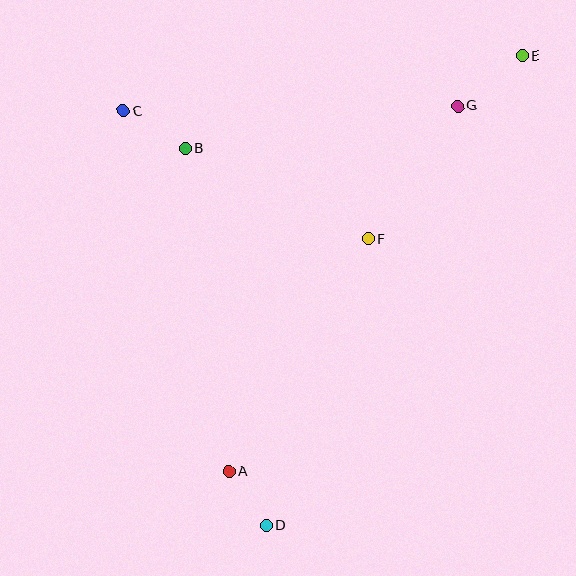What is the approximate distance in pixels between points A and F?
The distance between A and F is approximately 271 pixels.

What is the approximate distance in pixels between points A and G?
The distance between A and G is approximately 431 pixels.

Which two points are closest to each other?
Points A and D are closest to each other.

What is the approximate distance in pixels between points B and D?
The distance between B and D is approximately 385 pixels.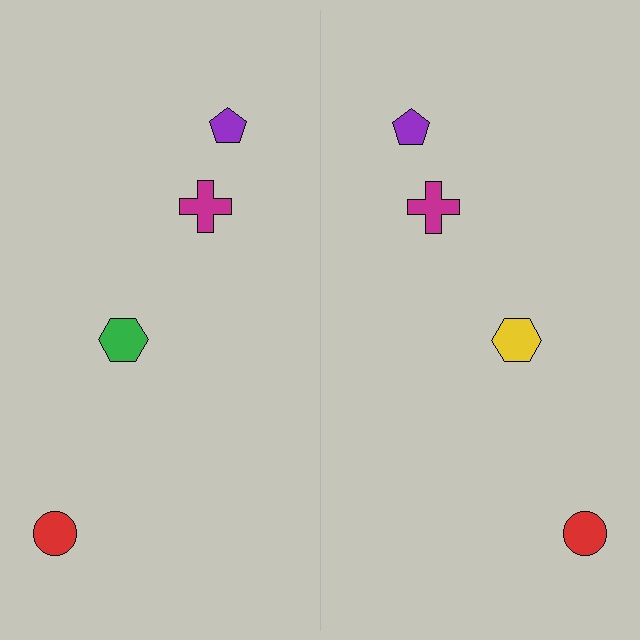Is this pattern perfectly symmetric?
No, the pattern is not perfectly symmetric. The yellow hexagon on the right side breaks the symmetry — its mirror counterpart is green.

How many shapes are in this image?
There are 8 shapes in this image.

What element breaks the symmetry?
The yellow hexagon on the right side breaks the symmetry — its mirror counterpart is green.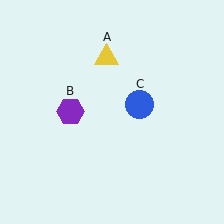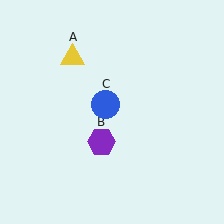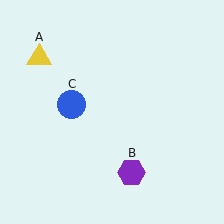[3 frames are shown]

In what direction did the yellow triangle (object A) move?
The yellow triangle (object A) moved left.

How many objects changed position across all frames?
3 objects changed position: yellow triangle (object A), purple hexagon (object B), blue circle (object C).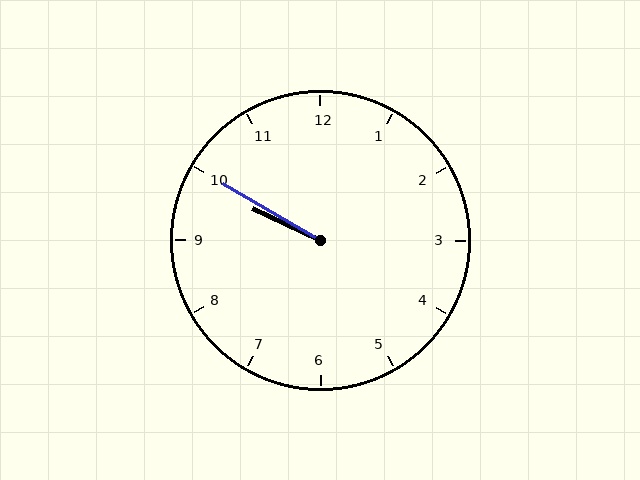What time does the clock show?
9:50.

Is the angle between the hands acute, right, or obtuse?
It is acute.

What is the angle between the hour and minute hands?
Approximately 5 degrees.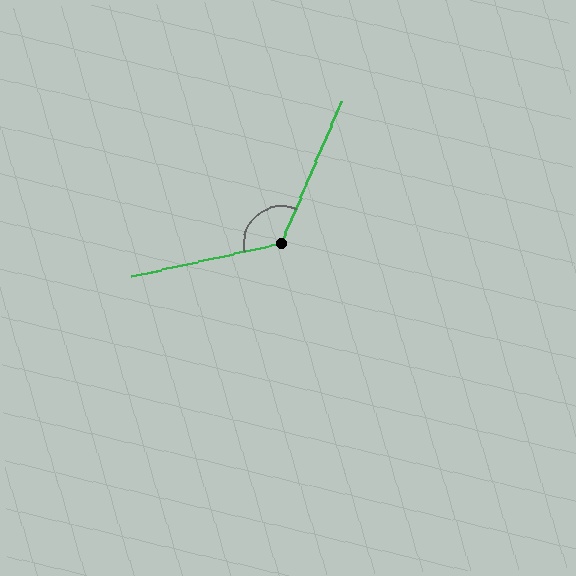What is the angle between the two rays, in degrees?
Approximately 125 degrees.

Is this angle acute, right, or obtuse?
It is obtuse.